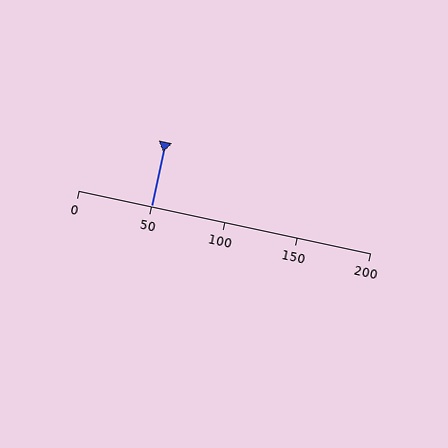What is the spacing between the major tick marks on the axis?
The major ticks are spaced 50 apart.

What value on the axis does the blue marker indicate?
The marker indicates approximately 50.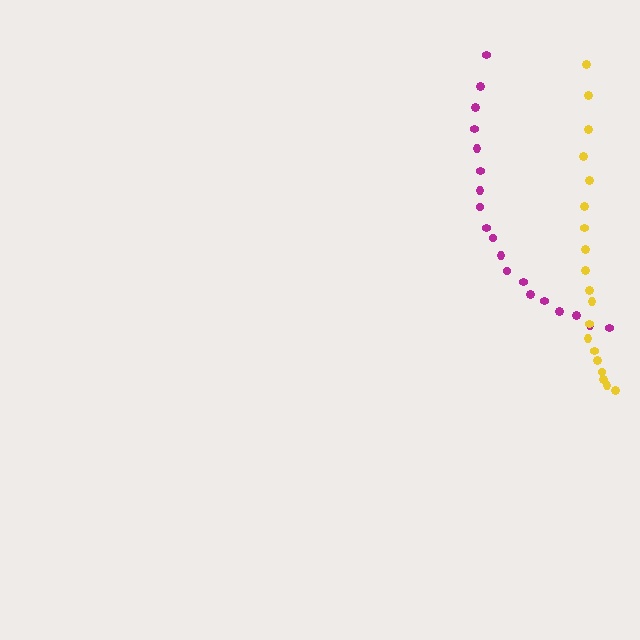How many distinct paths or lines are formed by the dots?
There are 2 distinct paths.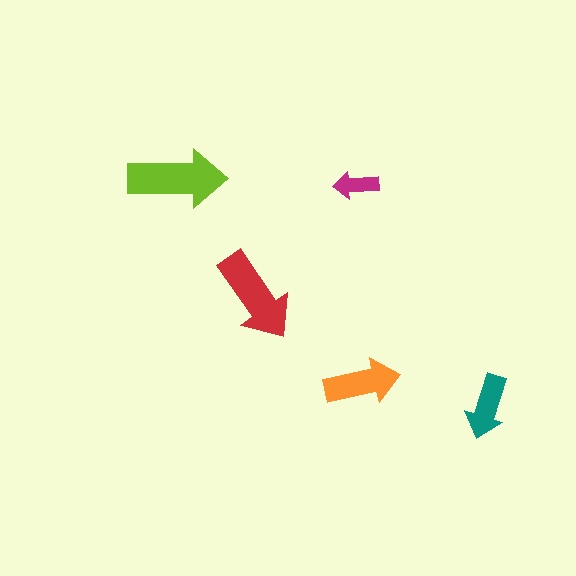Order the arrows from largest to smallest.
the lime one, the red one, the orange one, the teal one, the magenta one.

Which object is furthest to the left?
The lime arrow is leftmost.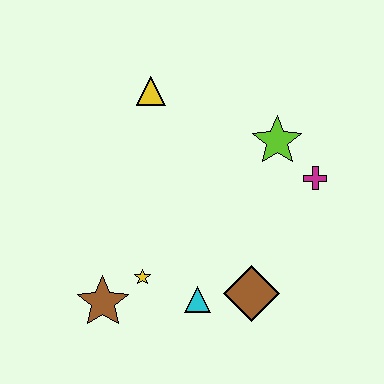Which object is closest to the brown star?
The yellow star is closest to the brown star.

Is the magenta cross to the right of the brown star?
Yes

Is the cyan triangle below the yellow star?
Yes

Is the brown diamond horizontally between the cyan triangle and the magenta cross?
Yes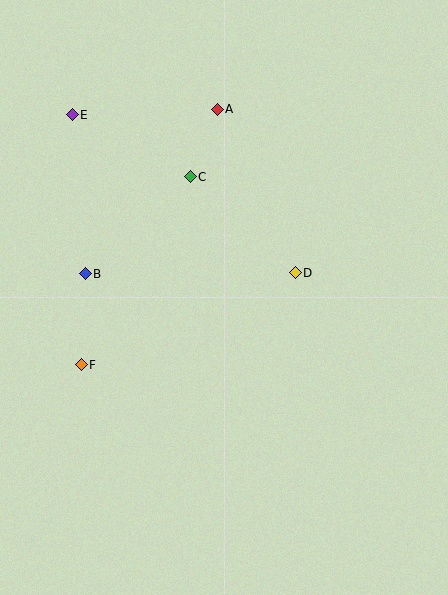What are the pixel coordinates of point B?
Point B is at (85, 274).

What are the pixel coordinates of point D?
Point D is at (295, 273).